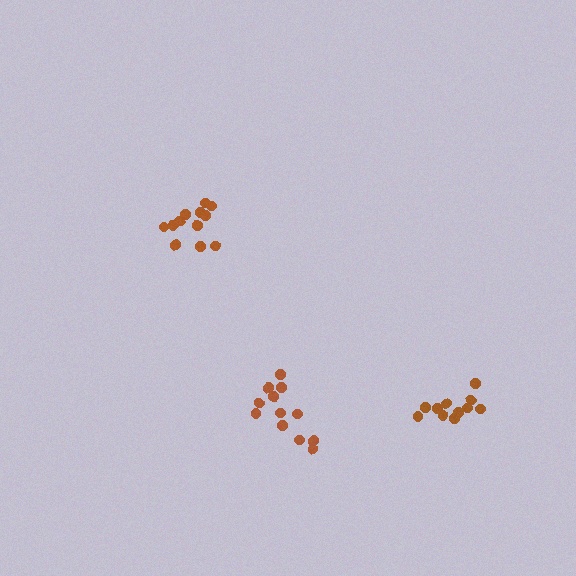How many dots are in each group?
Group 1: 12 dots, Group 2: 12 dots, Group 3: 11 dots (35 total).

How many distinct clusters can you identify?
There are 3 distinct clusters.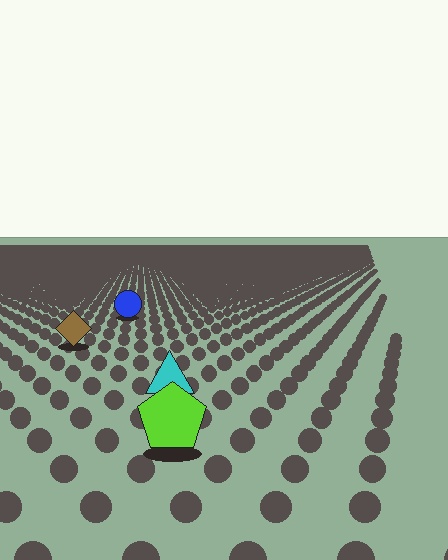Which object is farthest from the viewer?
The blue circle is farthest from the viewer. It appears smaller and the ground texture around it is denser.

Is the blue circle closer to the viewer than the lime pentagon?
No. The lime pentagon is closer — you can tell from the texture gradient: the ground texture is coarser near it.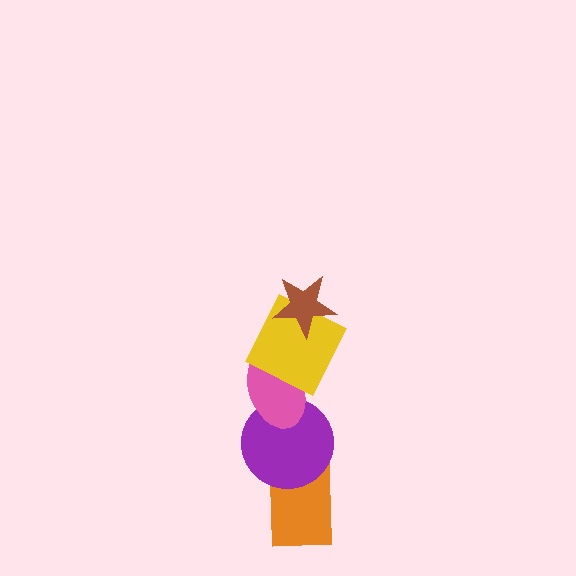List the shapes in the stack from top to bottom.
From top to bottom: the brown star, the yellow square, the pink ellipse, the purple circle, the orange rectangle.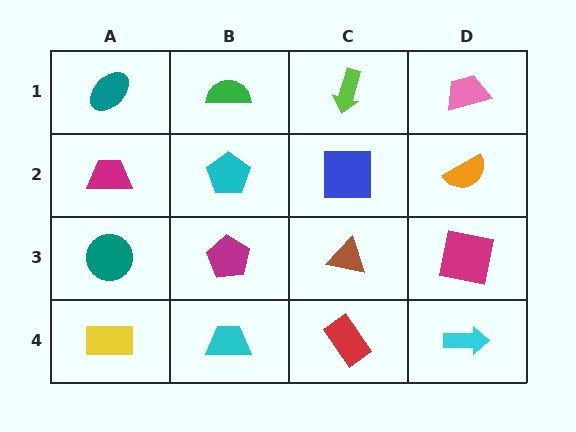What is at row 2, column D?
An orange semicircle.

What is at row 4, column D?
A cyan arrow.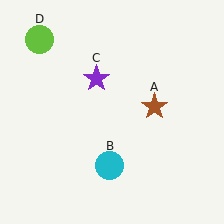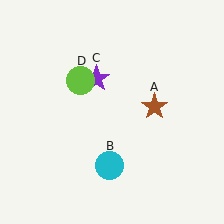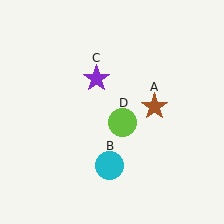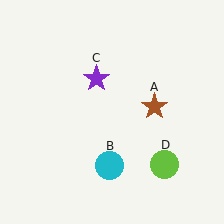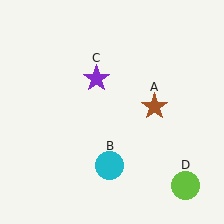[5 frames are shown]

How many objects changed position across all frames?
1 object changed position: lime circle (object D).